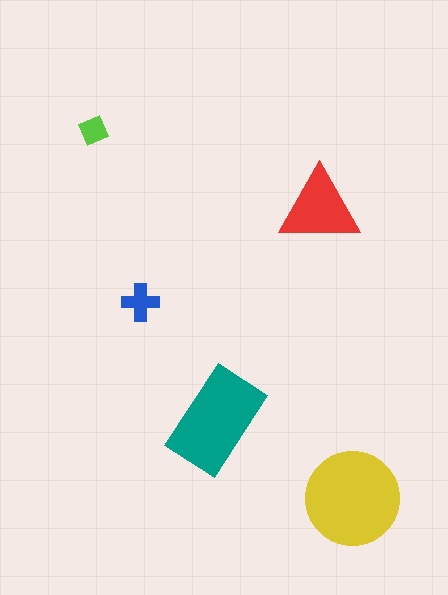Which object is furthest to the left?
The lime diamond is leftmost.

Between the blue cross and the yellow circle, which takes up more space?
The yellow circle.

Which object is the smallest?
The lime diamond.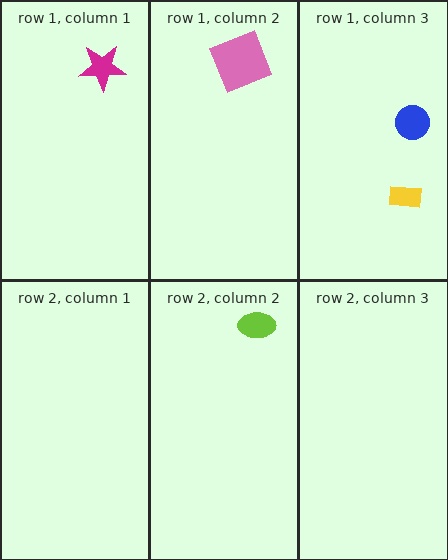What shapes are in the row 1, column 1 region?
The magenta star.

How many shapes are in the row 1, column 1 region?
1.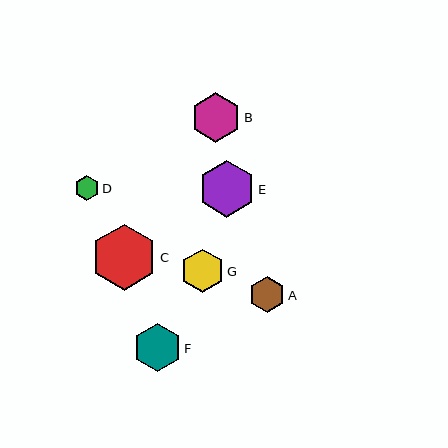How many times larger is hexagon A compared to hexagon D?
Hexagon A is approximately 1.4 times the size of hexagon D.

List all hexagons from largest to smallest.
From largest to smallest: C, E, B, F, G, A, D.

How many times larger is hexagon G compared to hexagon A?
Hexagon G is approximately 1.2 times the size of hexagon A.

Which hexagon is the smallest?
Hexagon D is the smallest with a size of approximately 25 pixels.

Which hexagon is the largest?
Hexagon C is the largest with a size of approximately 66 pixels.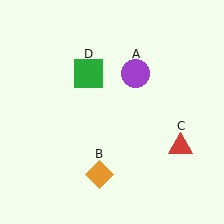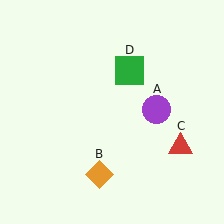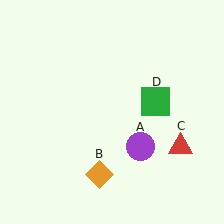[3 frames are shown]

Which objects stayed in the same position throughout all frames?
Orange diamond (object B) and red triangle (object C) remained stationary.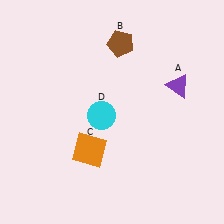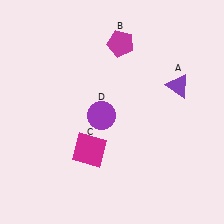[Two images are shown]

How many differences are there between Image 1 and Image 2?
There are 3 differences between the two images.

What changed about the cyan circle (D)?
In Image 1, D is cyan. In Image 2, it changed to purple.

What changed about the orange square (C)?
In Image 1, C is orange. In Image 2, it changed to magenta.